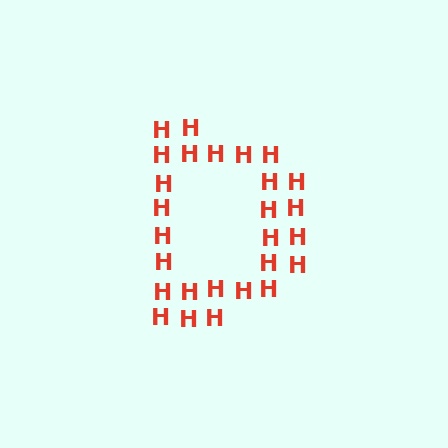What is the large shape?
The large shape is the letter D.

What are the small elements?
The small elements are letter H's.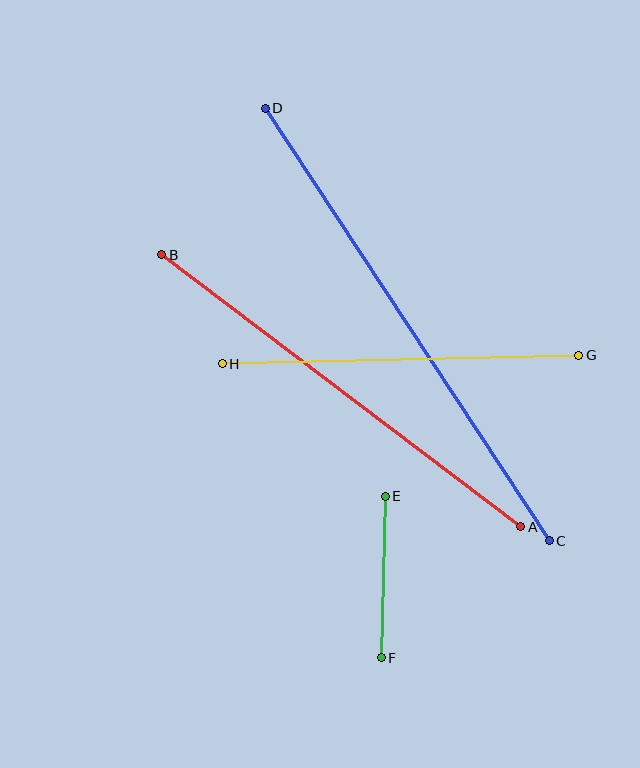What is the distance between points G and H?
The distance is approximately 356 pixels.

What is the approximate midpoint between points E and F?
The midpoint is at approximately (383, 577) pixels.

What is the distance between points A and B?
The distance is approximately 450 pixels.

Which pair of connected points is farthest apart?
Points C and D are farthest apart.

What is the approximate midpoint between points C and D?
The midpoint is at approximately (407, 324) pixels.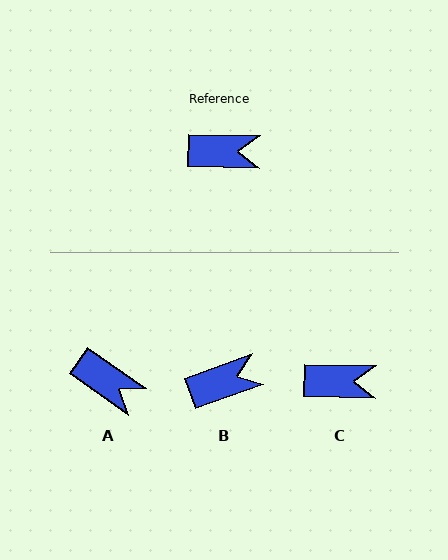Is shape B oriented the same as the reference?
No, it is off by about 21 degrees.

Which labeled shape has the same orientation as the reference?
C.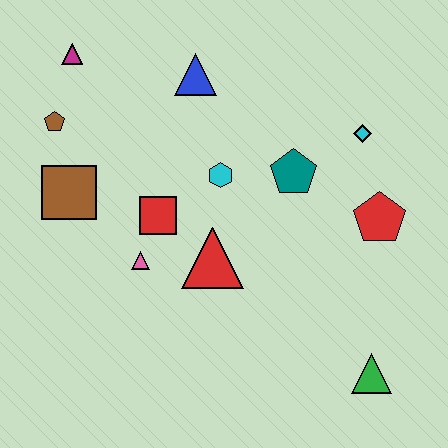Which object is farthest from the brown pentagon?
The green triangle is farthest from the brown pentagon.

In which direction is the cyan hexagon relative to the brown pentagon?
The cyan hexagon is to the right of the brown pentagon.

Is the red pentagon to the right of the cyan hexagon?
Yes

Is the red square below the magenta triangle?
Yes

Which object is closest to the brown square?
The brown pentagon is closest to the brown square.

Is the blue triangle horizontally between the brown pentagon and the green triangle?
Yes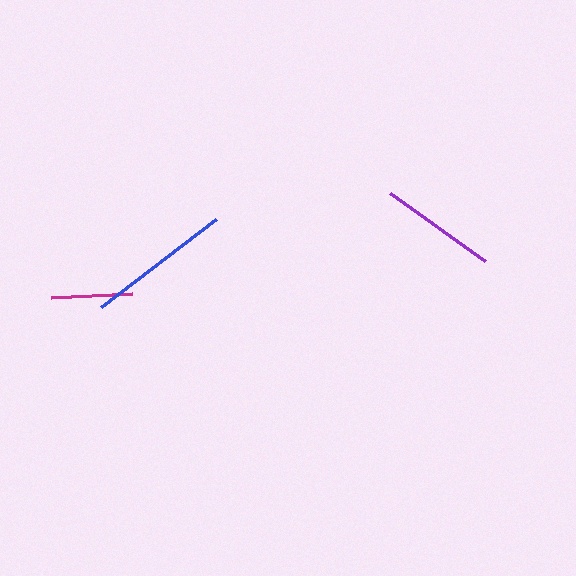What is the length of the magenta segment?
The magenta segment is approximately 81 pixels long.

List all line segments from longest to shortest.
From longest to shortest: blue, purple, magenta.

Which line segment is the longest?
The blue line is the longest at approximately 145 pixels.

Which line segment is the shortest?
The magenta line is the shortest at approximately 81 pixels.